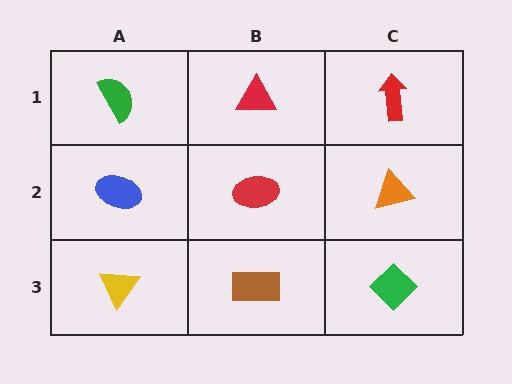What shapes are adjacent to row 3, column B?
A red ellipse (row 2, column B), a yellow triangle (row 3, column A), a green diamond (row 3, column C).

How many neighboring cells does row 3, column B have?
3.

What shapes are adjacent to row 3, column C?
An orange triangle (row 2, column C), a brown rectangle (row 3, column B).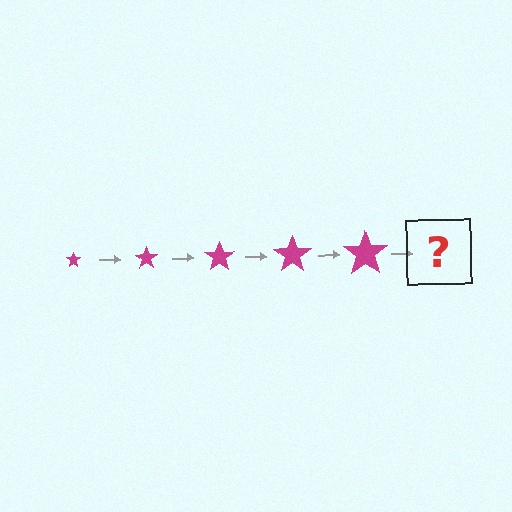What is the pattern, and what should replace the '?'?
The pattern is that the star gets progressively larger each step. The '?' should be a magenta star, larger than the previous one.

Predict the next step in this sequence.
The next step is a magenta star, larger than the previous one.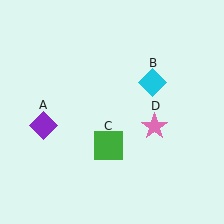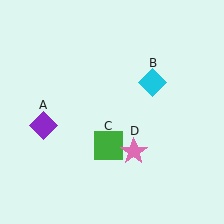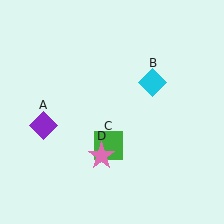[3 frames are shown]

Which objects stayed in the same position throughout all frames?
Purple diamond (object A) and cyan diamond (object B) and green square (object C) remained stationary.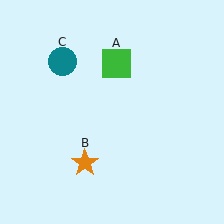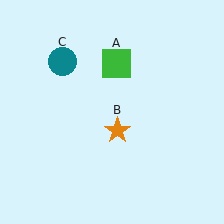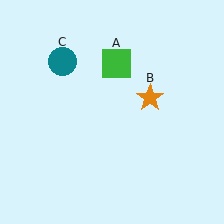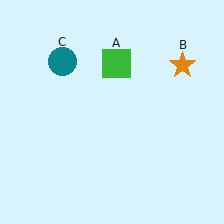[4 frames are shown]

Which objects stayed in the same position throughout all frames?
Green square (object A) and teal circle (object C) remained stationary.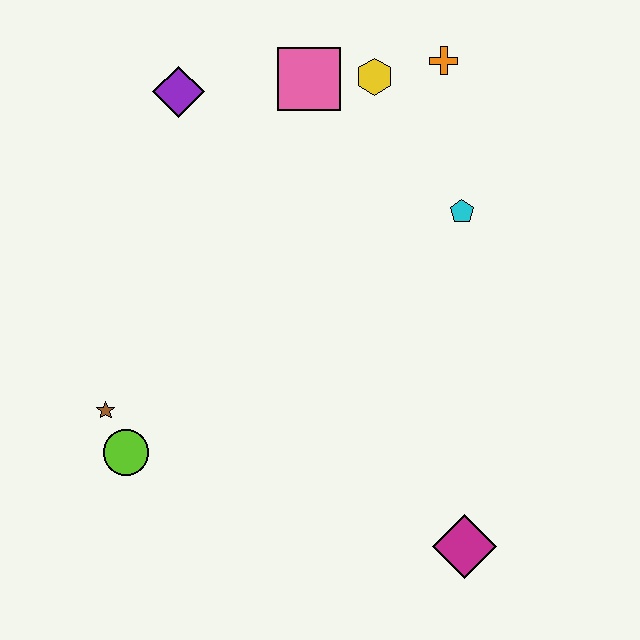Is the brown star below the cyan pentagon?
Yes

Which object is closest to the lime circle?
The brown star is closest to the lime circle.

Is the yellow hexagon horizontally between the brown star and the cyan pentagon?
Yes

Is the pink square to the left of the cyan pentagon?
Yes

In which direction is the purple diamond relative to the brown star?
The purple diamond is above the brown star.